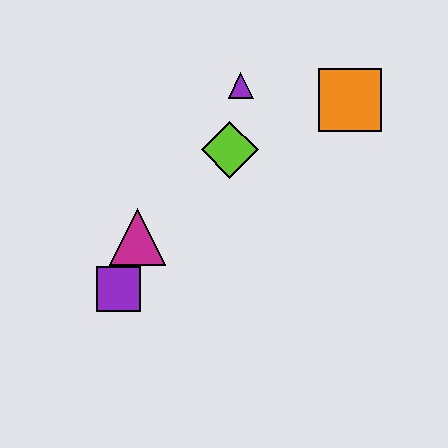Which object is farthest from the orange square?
The purple square is farthest from the orange square.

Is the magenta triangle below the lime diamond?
Yes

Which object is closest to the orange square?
The purple triangle is closest to the orange square.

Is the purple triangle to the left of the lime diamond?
No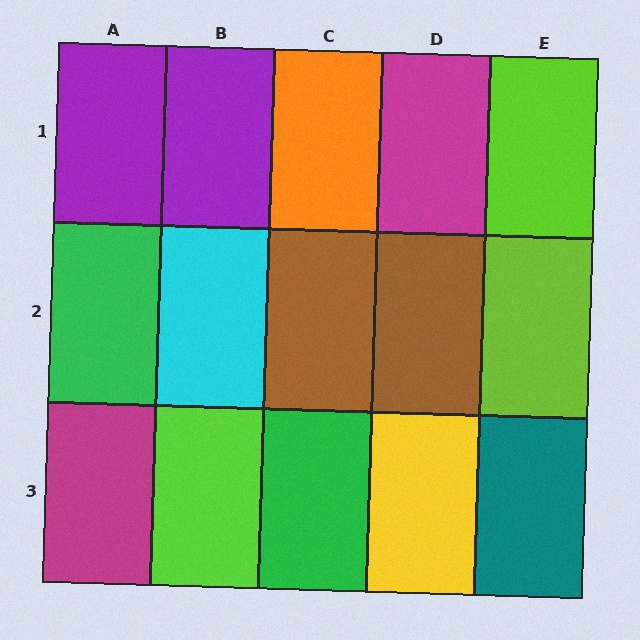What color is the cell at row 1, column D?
Magenta.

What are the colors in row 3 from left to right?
Magenta, lime, green, yellow, teal.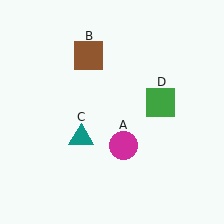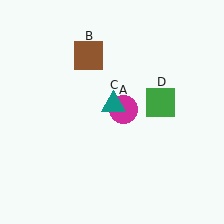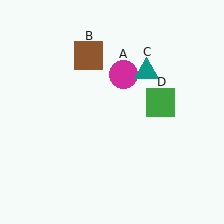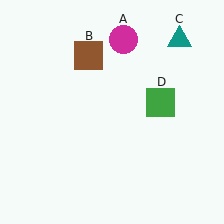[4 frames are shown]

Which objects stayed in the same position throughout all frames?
Brown square (object B) and green square (object D) remained stationary.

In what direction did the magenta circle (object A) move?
The magenta circle (object A) moved up.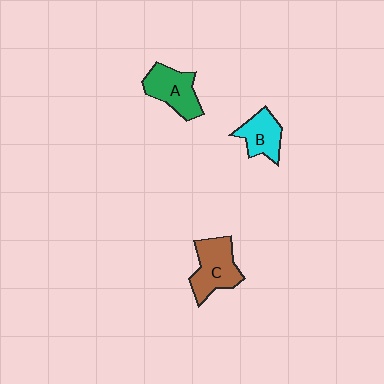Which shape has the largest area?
Shape C (brown).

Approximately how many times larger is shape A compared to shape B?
Approximately 1.3 times.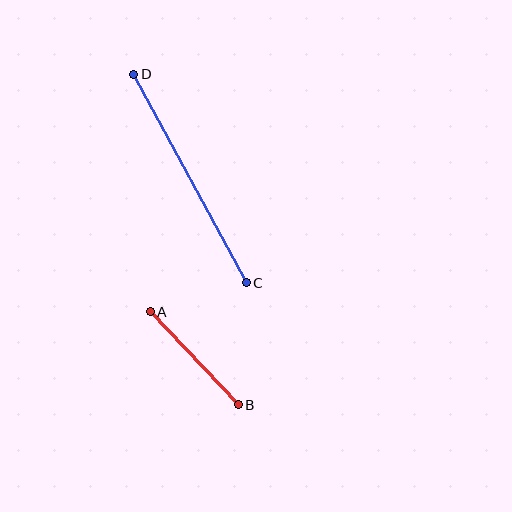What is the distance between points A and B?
The distance is approximately 128 pixels.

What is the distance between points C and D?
The distance is approximately 237 pixels.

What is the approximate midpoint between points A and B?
The midpoint is at approximately (194, 358) pixels.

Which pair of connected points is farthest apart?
Points C and D are farthest apart.